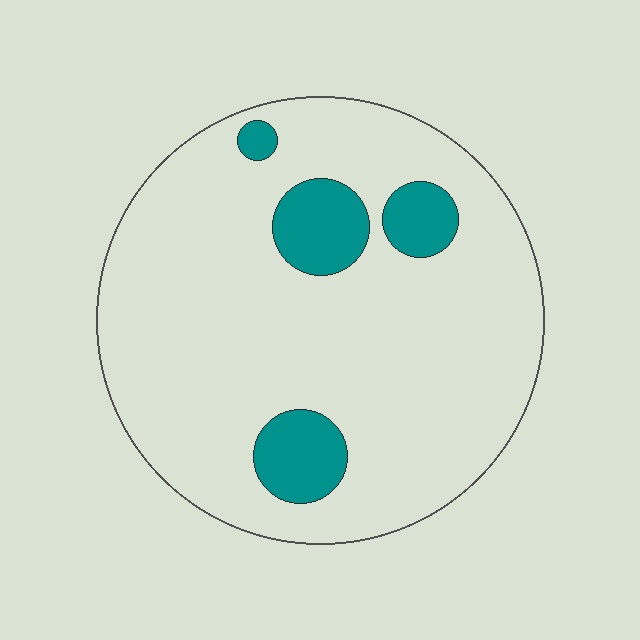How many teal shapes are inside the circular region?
4.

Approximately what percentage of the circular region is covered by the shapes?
Approximately 15%.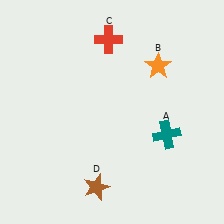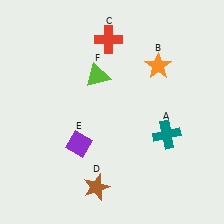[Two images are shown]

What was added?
A purple diamond (E), a lime triangle (F) were added in Image 2.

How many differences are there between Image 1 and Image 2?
There are 2 differences between the two images.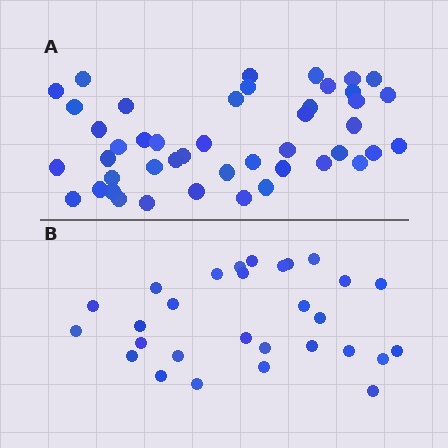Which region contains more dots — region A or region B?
Region A (the top region) has more dots.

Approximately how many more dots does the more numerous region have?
Region A has approximately 15 more dots than region B.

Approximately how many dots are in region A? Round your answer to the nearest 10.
About 40 dots. (The exact count is 45, which rounds to 40.)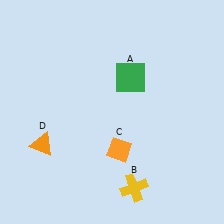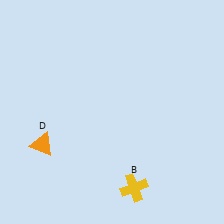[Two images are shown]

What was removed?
The green square (A), the orange diamond (C) were removed in Image 2.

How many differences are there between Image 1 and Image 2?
There are 2 differences between the two images.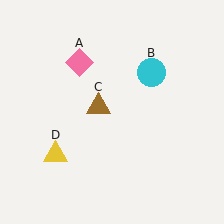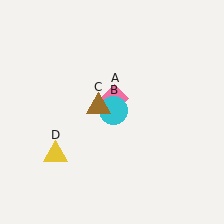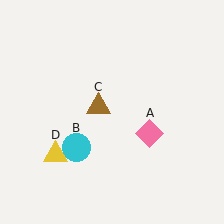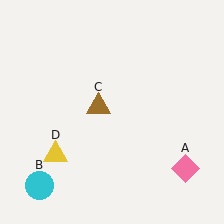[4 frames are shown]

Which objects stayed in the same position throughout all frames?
Brown triangle (object C) and yellow triangle (object D) remained stationary.